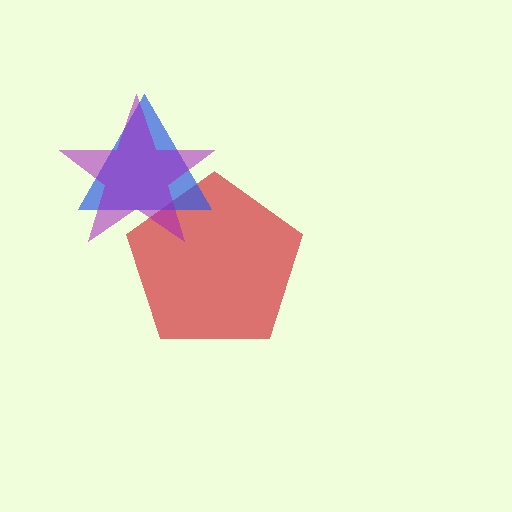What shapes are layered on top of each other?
The layered shapes are: a red pentagon, a blue triangle, a purple star.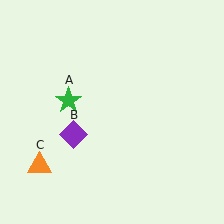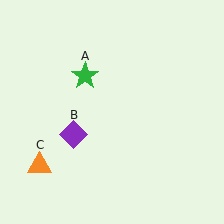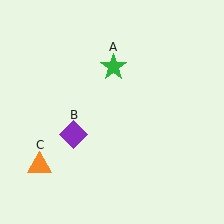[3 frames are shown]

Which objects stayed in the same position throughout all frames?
Purple diamond (object B) and orange triangle (object C) remained stationary.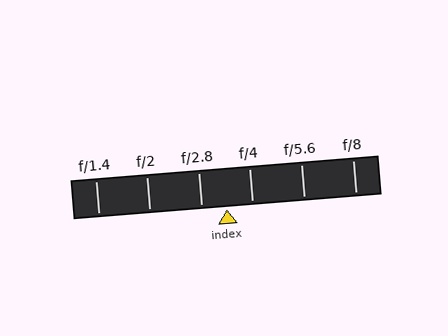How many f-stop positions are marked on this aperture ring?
There are 6 f-stop positions marked.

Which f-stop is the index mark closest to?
The index mark is closest to f/2.8.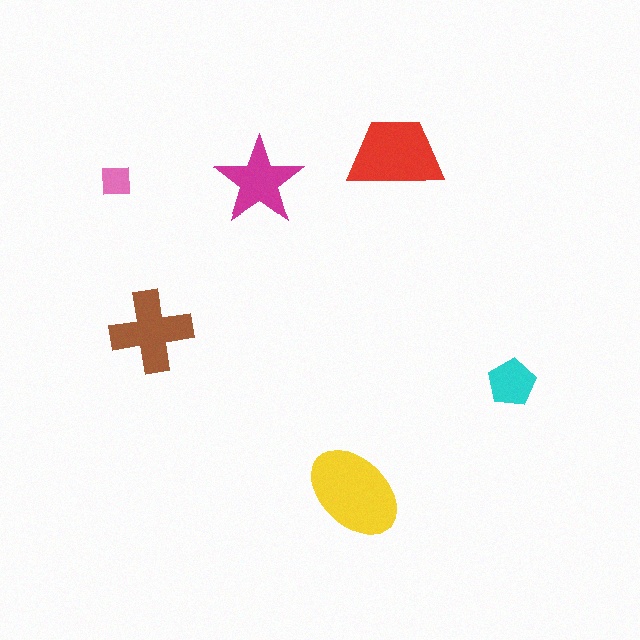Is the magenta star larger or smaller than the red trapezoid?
Smaller.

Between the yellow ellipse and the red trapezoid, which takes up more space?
The yellow ellipse.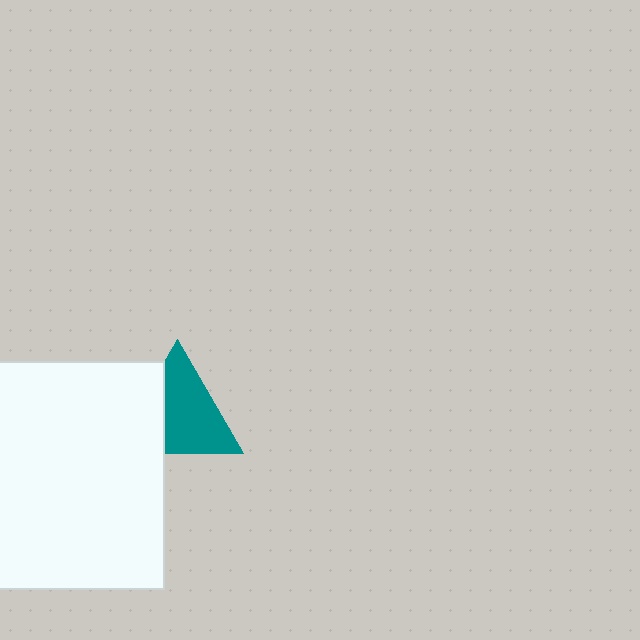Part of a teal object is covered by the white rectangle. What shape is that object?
It is a triangle.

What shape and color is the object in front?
The object in front is a white rectangle.